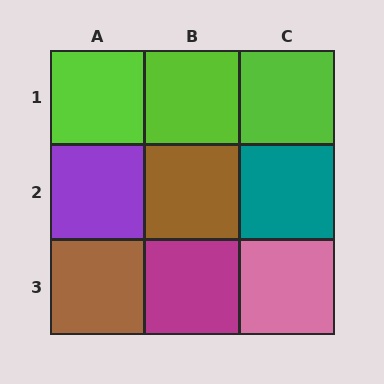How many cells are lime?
3 cells are lime.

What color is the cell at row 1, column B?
Lime.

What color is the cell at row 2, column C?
Teal.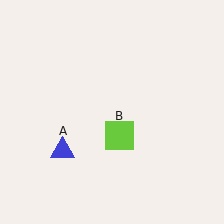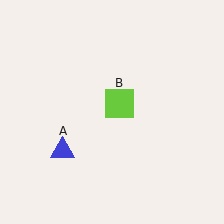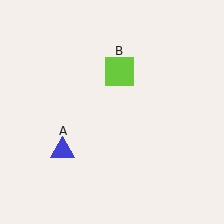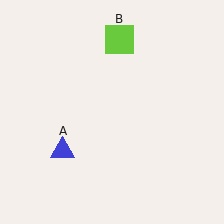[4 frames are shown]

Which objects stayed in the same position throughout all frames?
Blue triangle (object A) remained stationary.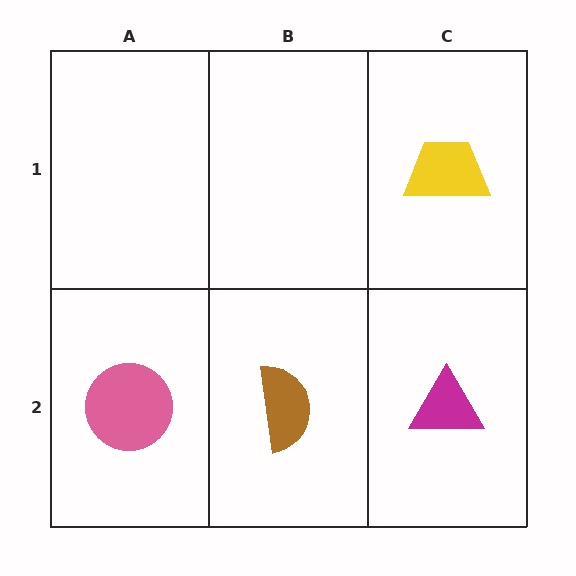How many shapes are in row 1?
1 shape.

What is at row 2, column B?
A brown semicircle.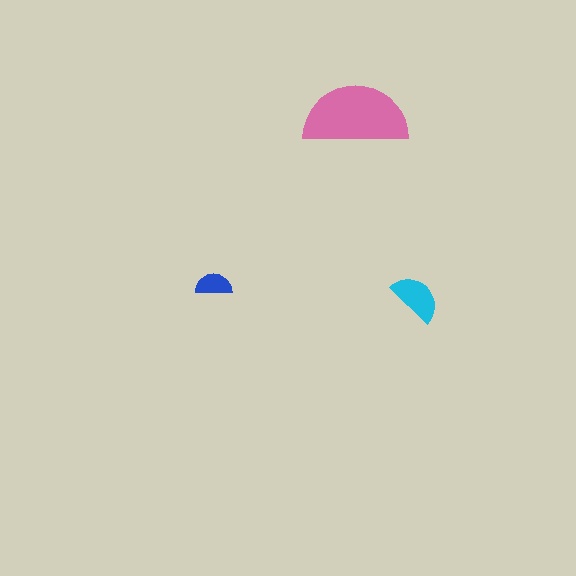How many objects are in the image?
There are 3 objects in the image.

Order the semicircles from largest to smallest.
the pink one, the cyan one, the blue one.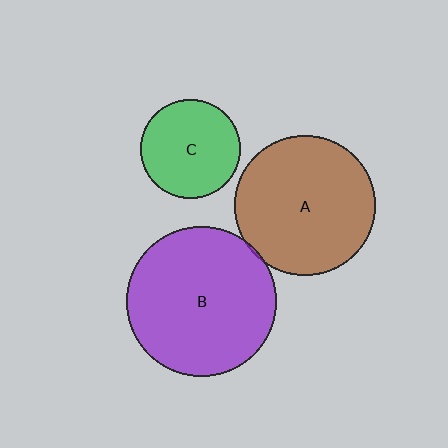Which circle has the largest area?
Circle B (purple).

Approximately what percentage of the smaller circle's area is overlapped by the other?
Approximately 5%.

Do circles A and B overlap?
Yes.